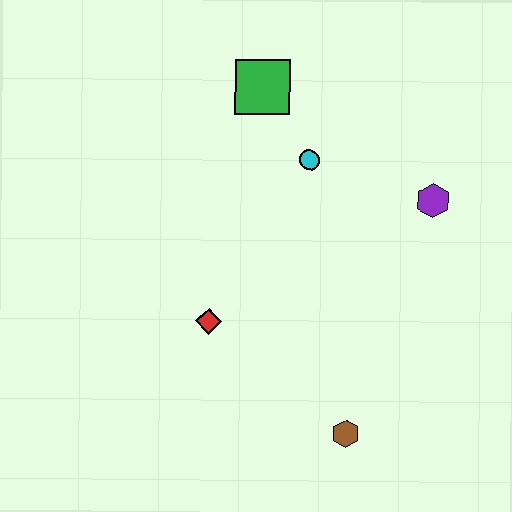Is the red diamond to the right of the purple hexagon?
No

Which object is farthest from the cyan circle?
The brown hexagon is farthest from the cyan circle.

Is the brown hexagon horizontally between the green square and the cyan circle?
No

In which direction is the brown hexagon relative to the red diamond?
The brown hexagon is to the right of the red diamond.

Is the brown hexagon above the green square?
No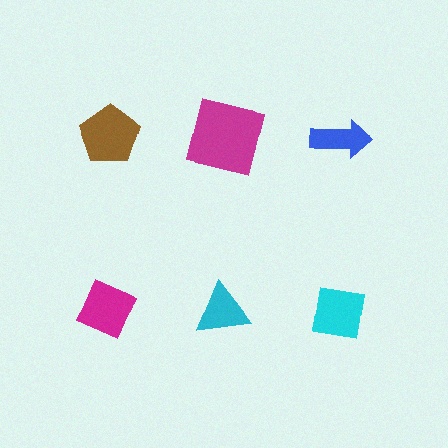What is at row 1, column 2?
A magenta square.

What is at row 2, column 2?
A cyan triangle.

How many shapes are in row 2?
3 shapes.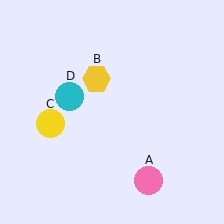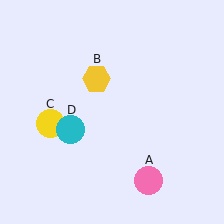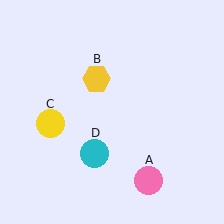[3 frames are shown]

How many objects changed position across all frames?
1 object changed position: cyan circle (object D).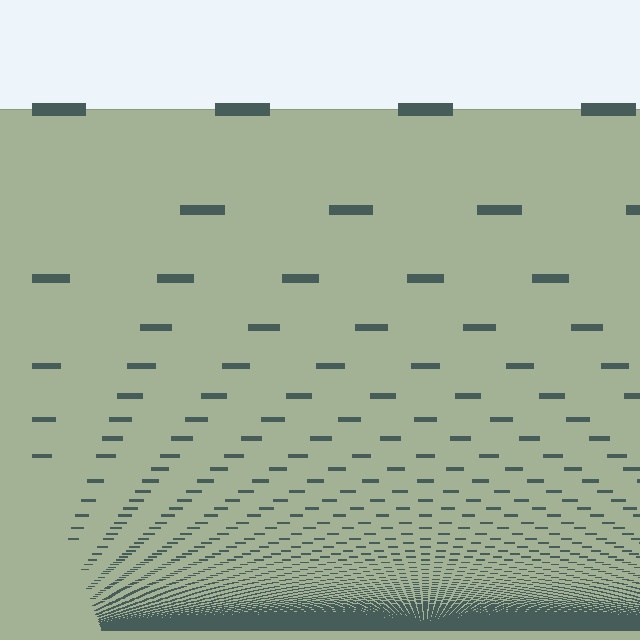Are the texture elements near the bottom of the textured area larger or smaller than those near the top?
Smaller. The gradient is inverted — elements near the bottom are smaller and denser.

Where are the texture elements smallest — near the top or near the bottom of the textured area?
Near the bottom.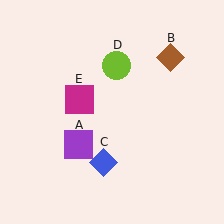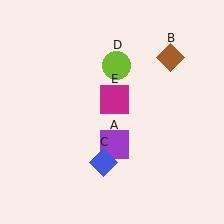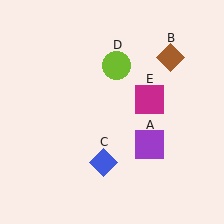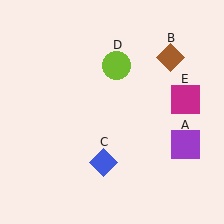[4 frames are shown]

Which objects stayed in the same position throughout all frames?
Brown diamond (object B) and blue diamond (object C) and lime circle (object D) remained stationary.